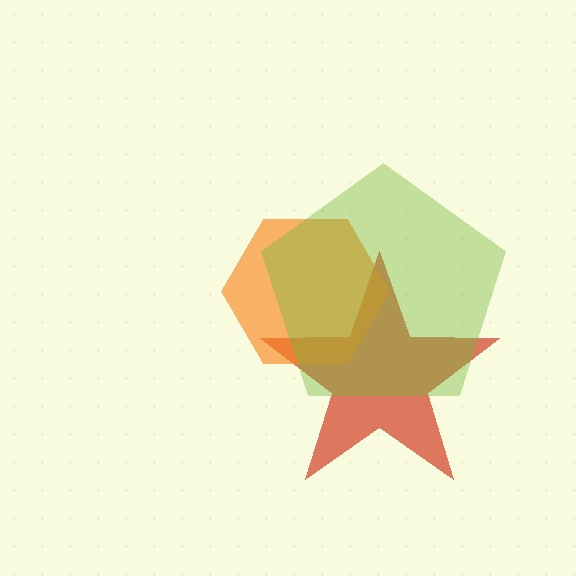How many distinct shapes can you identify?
There are 3 distinct shapes: a red star, an orange hexagon, a lime pentagon.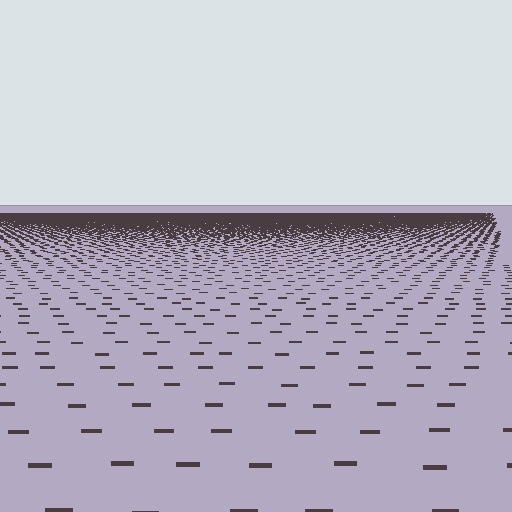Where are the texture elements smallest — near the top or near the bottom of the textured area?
Near the top.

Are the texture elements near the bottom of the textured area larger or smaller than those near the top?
Larger. Near the bottom, elements are closer to the viewer and appear at a bigger on-screen size.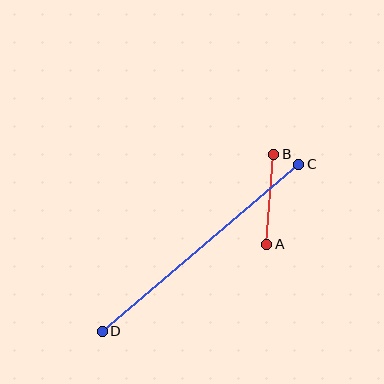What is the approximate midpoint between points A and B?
The midpoint is at approximately (270, 199) pixels.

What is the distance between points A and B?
The distance is approximately 90 pixels.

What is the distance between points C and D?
The distance is approximately 258 pixels.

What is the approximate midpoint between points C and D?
The midpoint is at approximately (200, 248) pixels.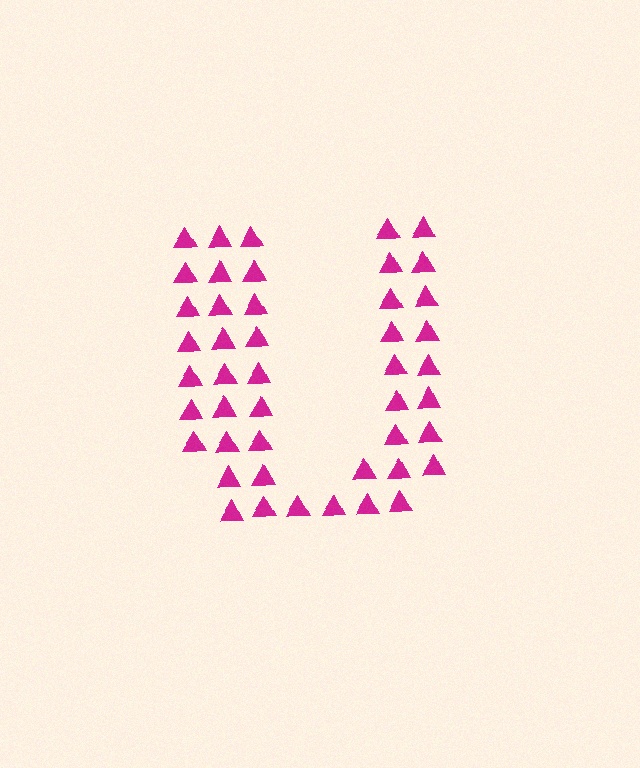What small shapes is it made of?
It is made of small triangles.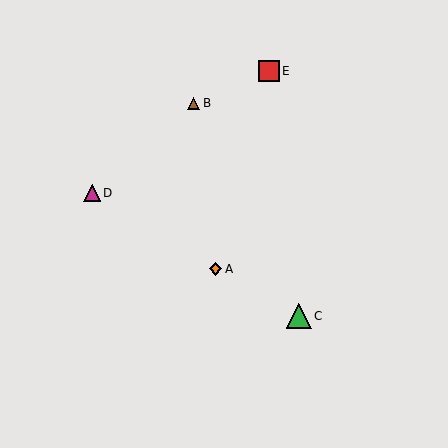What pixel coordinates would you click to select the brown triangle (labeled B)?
Click at (193, 103) to select the brown triangle B.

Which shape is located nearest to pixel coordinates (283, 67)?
The red square (labeled E) at (269, 71) is nearest to that location.